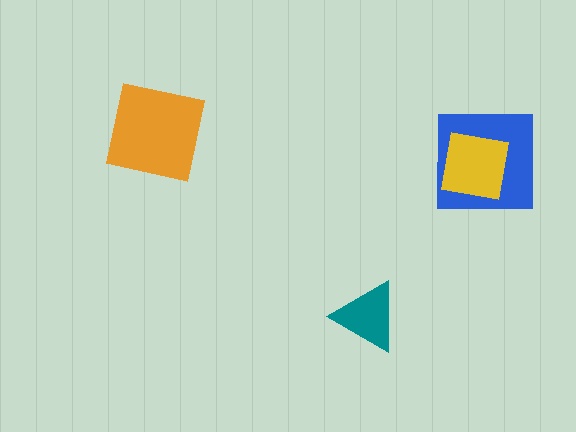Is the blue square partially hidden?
Yes, it is partially covered by another shape.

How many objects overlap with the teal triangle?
0 objects overlap with the teal triangle.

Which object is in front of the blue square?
The yellow square is in front of the blue square.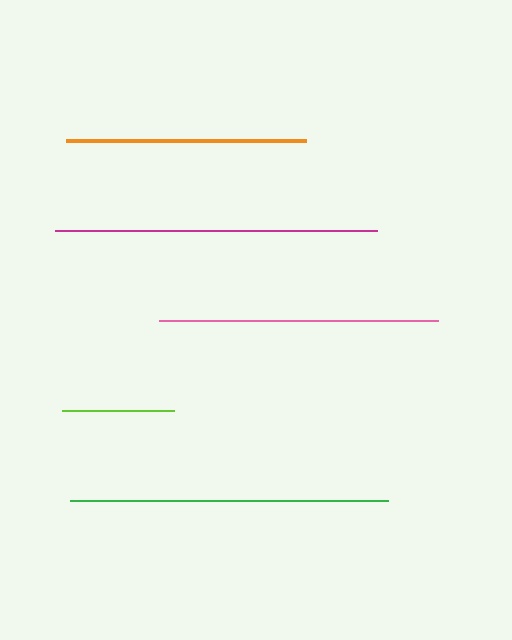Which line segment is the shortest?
The lime line is the shortest at approximately 112 pixels.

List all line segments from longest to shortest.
From longest to shortest: magenta, green, pink, orange, lime.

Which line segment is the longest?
The magenta line is the longest at approximately 322 pixels.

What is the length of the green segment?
The green segment is approximately 319 pixels long.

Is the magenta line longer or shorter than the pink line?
The magenta line is longer than the pink line.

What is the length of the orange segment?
The orange segment is approximately 239 pixels long.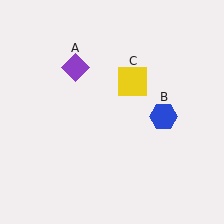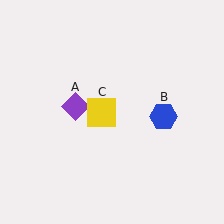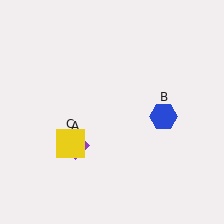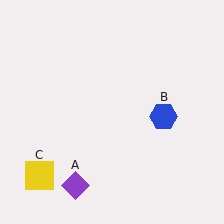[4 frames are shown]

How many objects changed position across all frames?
2 objects changed position: purple diamond (object A), yellow square (object C).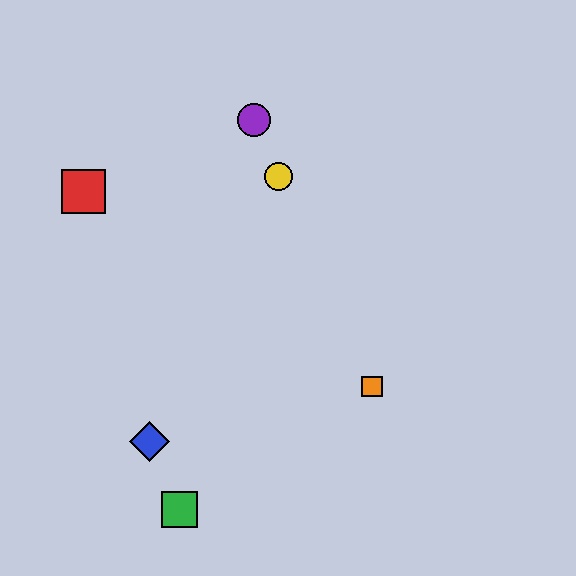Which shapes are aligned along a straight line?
The yellow circle, the purple circle, the orange square are aligned along a straight line.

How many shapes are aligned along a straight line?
3 shapes (the yellow circle, the purple circle, the orange square) are aligned along a straight line.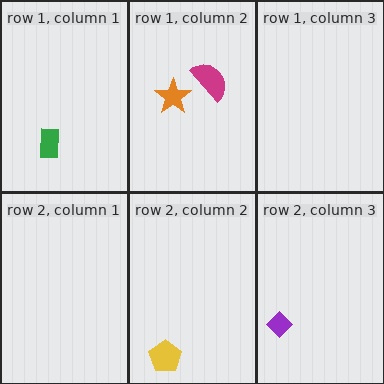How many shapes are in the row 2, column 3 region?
1.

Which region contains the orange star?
The row 1, column 2 region.